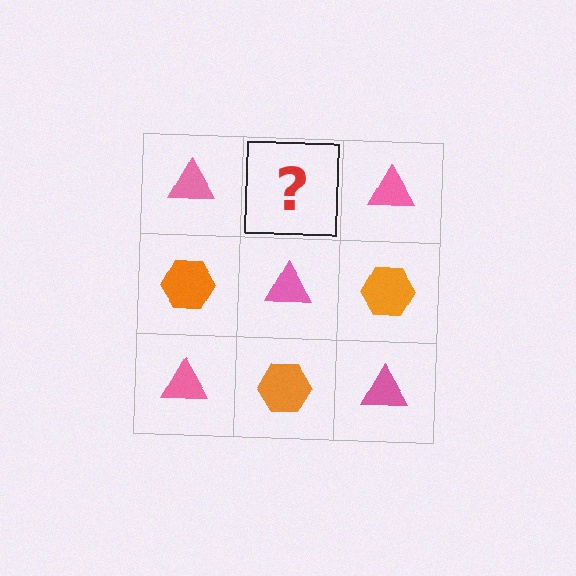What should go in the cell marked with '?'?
The missing cell should contain an orange hexagon.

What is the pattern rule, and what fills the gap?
The rule is that it alternates pink triangle and orange hexagon in a checkerboard pattern. The gap should be filled with an orange hexagon.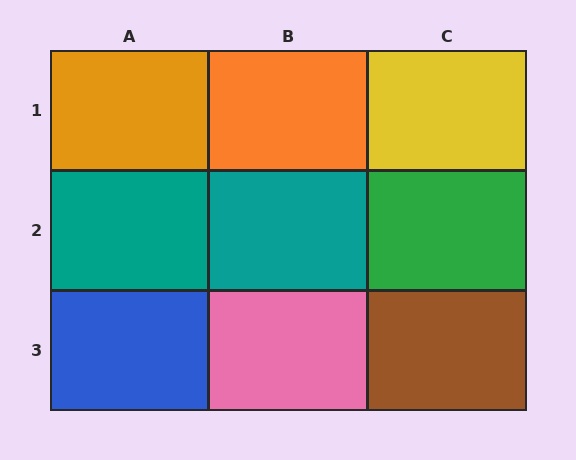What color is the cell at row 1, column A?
Orange.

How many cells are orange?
2 cells are orange.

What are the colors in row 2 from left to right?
Teal, teal, green.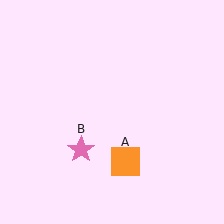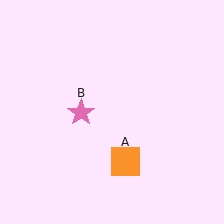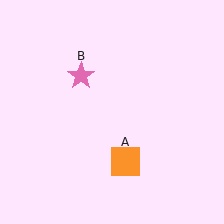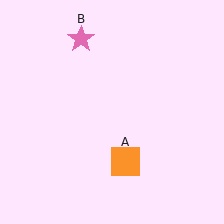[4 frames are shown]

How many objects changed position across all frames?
1 object changed position: pink star (object B).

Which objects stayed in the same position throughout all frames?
Orange square (object A) remained stationary.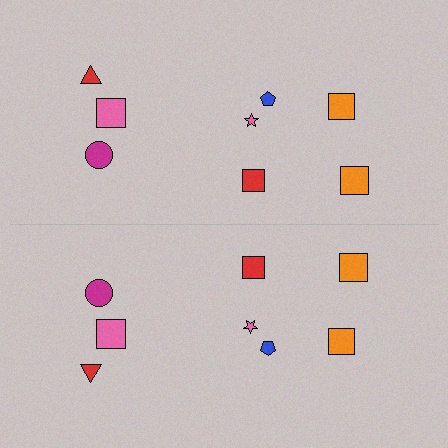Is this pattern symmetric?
Yes, this pattern has bilateral (reflection) symmetry.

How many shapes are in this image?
There are 16 shapes in this image.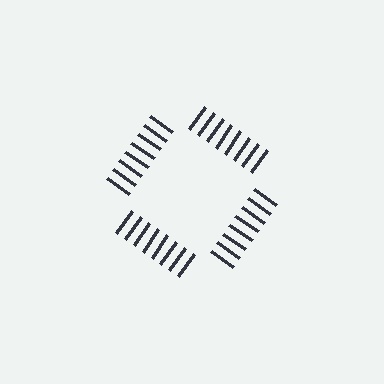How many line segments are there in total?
32 — 8 along each of the 4 edges.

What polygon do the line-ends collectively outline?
An illusory square — the line segments terminate on its edges but no continuous stroke is drawn.